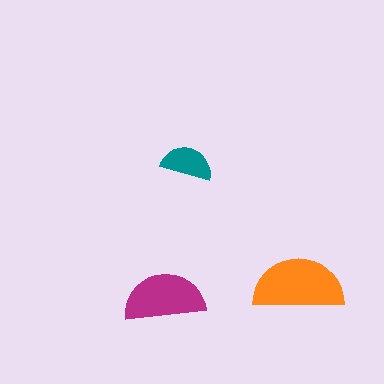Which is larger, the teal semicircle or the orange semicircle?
The orange one.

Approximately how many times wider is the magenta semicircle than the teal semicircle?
About 1.5 times wider.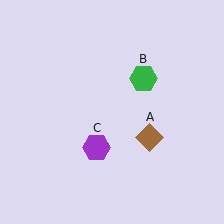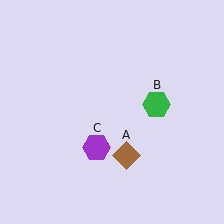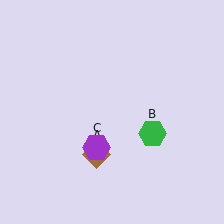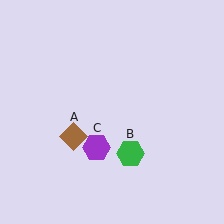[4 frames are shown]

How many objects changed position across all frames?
2 objects changed position: brown diamond (object A), green hexagon (object B).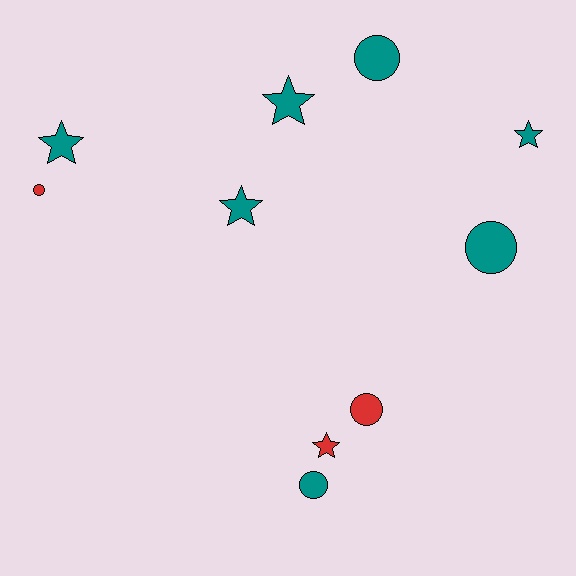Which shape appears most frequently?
Star, with 5 objects.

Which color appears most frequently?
Teal, with 7 objects.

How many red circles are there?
There are 2 red circles.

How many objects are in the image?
There are 10 objects.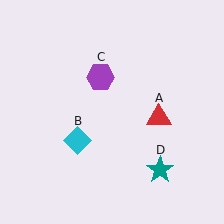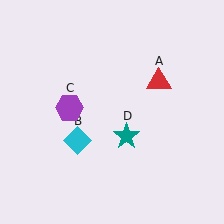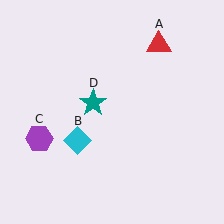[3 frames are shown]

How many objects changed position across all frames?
3 objects changed position: red triangle (object A), purple hexagon (object C), teal star (object D).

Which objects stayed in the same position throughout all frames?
Cyan diamond (object B) remained stationary.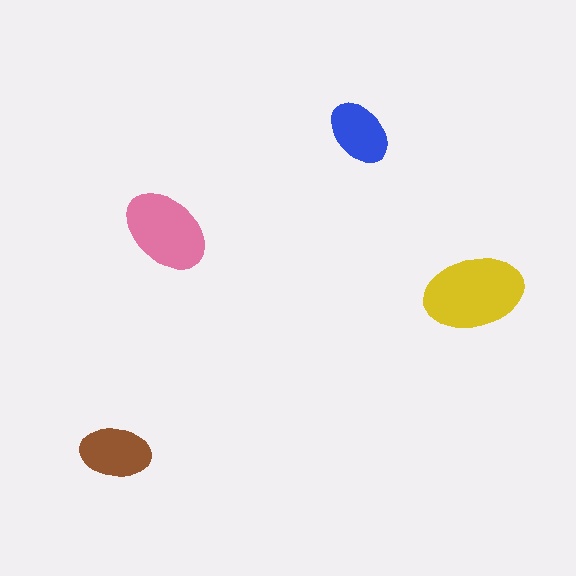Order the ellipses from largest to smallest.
the yellow one, the pink one, the brown one, the blue one.